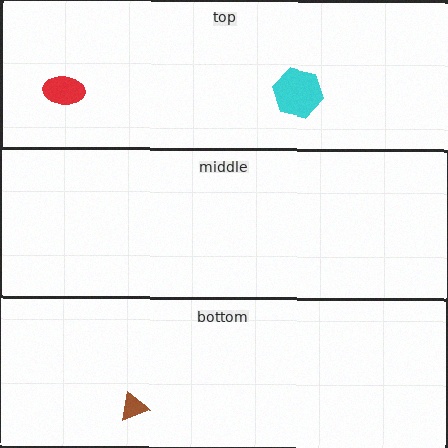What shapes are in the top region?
The red ellipse, the cyan hexagon.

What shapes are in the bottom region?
The brown triangle.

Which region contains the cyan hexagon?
The top region.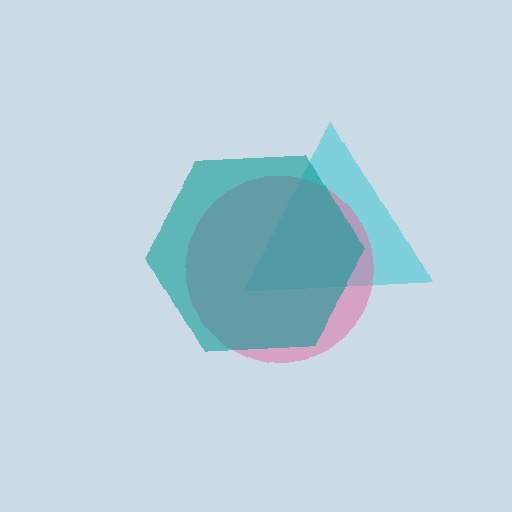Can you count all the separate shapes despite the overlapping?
Yes, there are 3 separate shapes.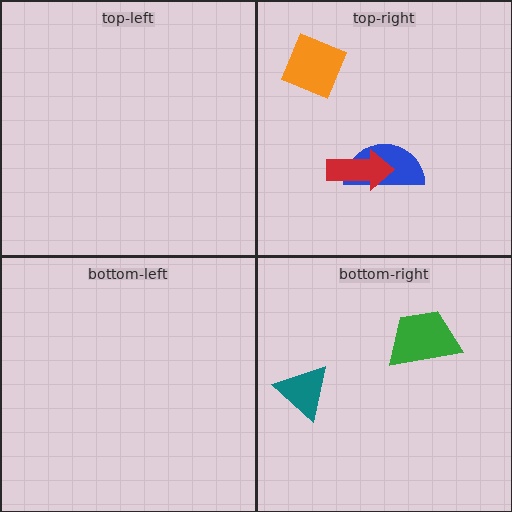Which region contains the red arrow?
The top-right region.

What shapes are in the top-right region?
The blue semicircle, the orange diamond, the red arrow.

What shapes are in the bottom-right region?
The teal triangle, the green trapezoid.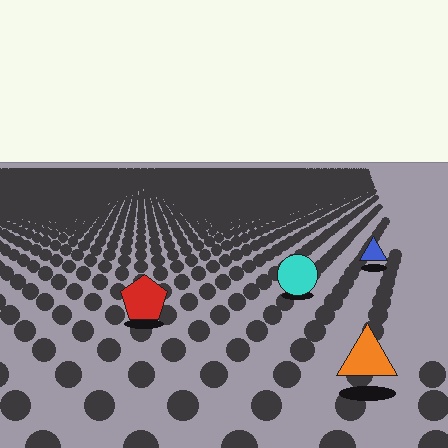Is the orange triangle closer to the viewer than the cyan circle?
Yes. The orange triangle is closer — you can tell from the texture gradient: the ground texture is coarser near it.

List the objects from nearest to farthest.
From nearest to farthest: the orange triangle, the red pentagon, the cyan circle, the blue triangle.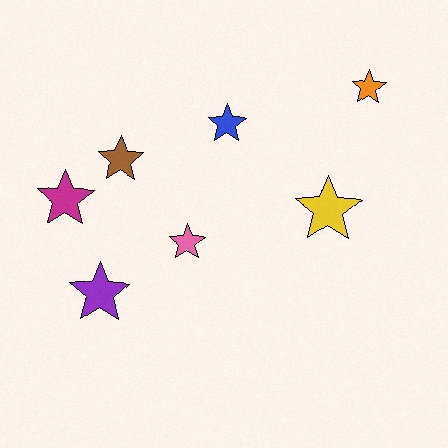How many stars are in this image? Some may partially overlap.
There are 7 stars.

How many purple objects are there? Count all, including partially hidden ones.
There is 1 purple object.